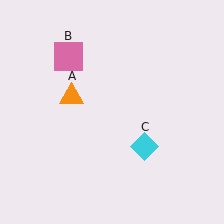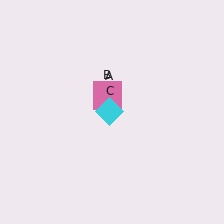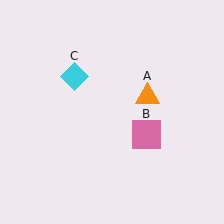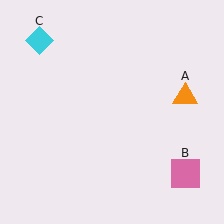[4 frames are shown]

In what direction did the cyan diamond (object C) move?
The cyan diamond (object C) moved up and to the left.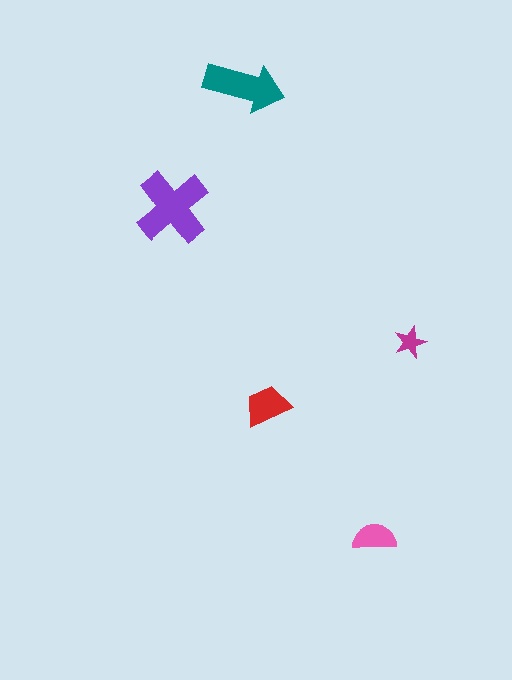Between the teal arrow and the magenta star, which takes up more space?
The teal arrow.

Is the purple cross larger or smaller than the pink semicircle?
Larger.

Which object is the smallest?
The magenta star.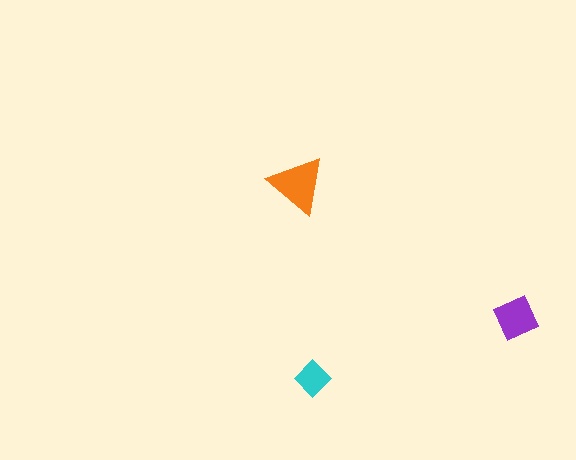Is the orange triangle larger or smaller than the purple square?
Larger.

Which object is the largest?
The orange triangle.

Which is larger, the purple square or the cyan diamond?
The purple square.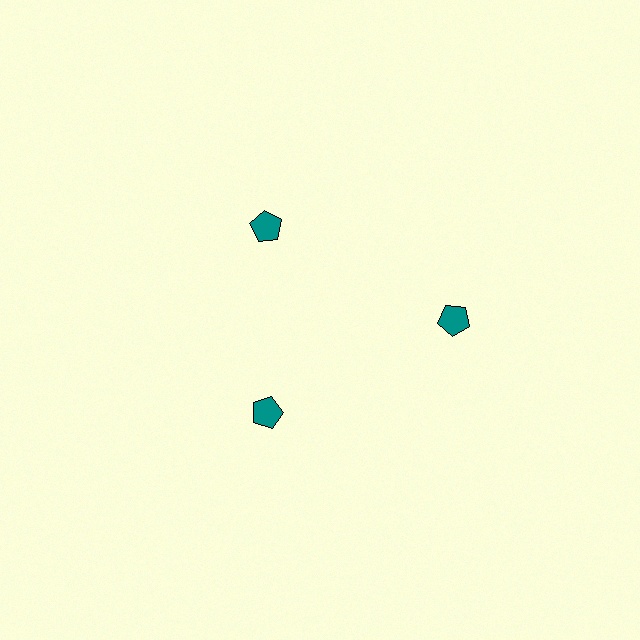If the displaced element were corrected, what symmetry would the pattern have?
It would have 3-fold rotational symmetry — the pattern would map onto itself every 120 degrees.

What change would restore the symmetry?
The symmetry would be restored by moving it inward, back onto the ring so that all 3 pentagons sit at equal angles and equal distance from the center.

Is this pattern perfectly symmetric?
No. The 3 teal pentagons are arranged in a ring, but one element near the 3 o'clock position is pushed outward from the center, breaking the 3-fold rotational symmetry.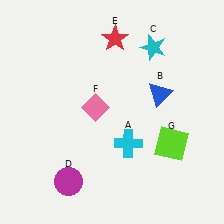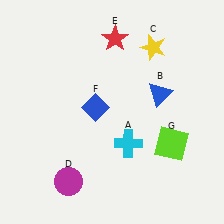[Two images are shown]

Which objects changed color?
C changed from cyan to yellow. F changed from pink to blue.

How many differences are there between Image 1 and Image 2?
There are 2 differences between the two images.